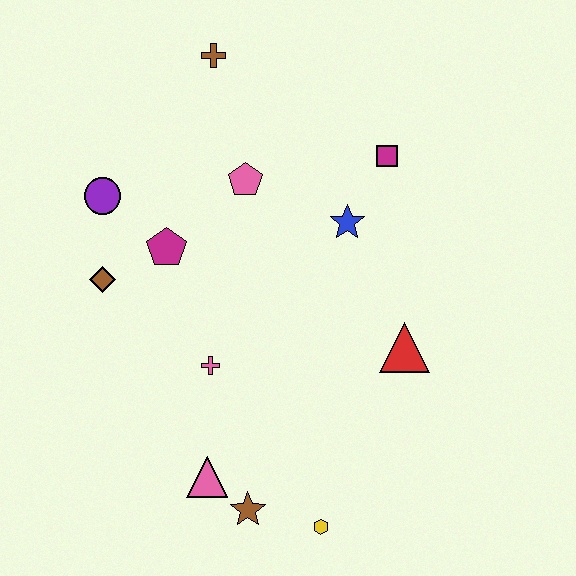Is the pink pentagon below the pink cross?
No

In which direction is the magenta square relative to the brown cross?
The magenta square is to the right of the brown cross.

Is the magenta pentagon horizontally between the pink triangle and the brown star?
No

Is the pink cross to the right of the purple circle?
Yes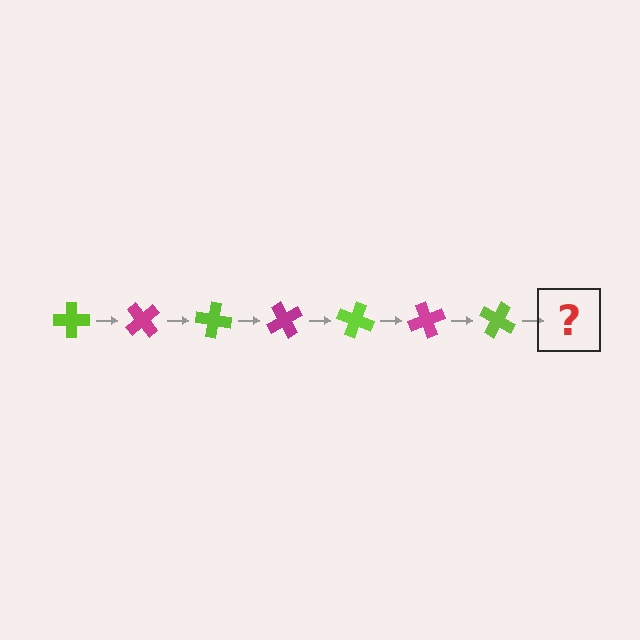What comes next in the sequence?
The next element should be a magenta cross, rotated 350 degrees from the start.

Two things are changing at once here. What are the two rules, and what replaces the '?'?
The two rules are that it rotates 50 degrees each step and the color cycles through lime and magenta. The '?' should be a magenta cross, rotated 350 degrees from the start.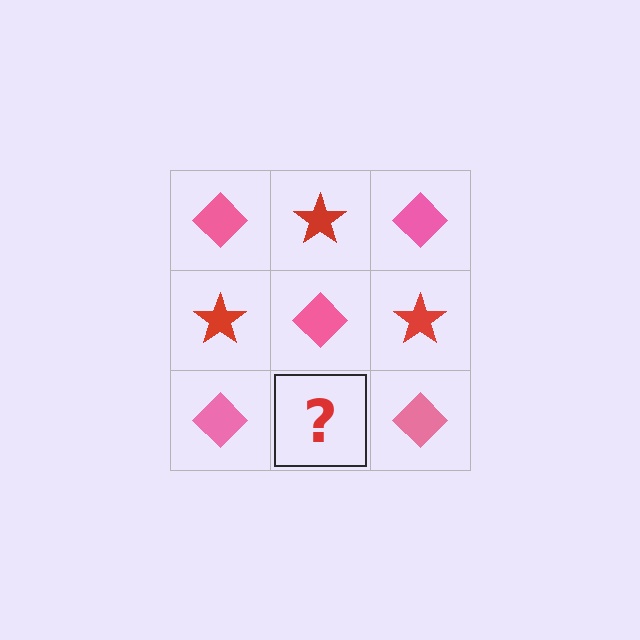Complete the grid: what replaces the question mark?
The question mark should be replaced with a red star.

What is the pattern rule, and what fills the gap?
The rule is that it alternates pink diamond and red star in a checkerboard pattern. The gap should be filled with a red star.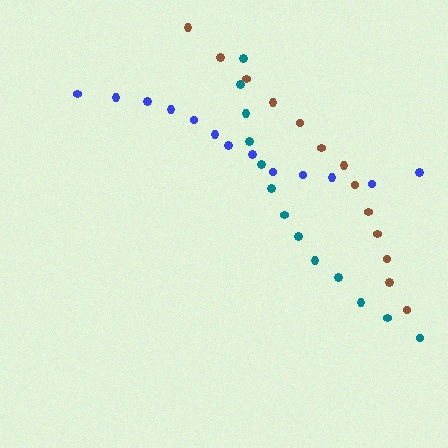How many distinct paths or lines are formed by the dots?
There are 3 distinct paths.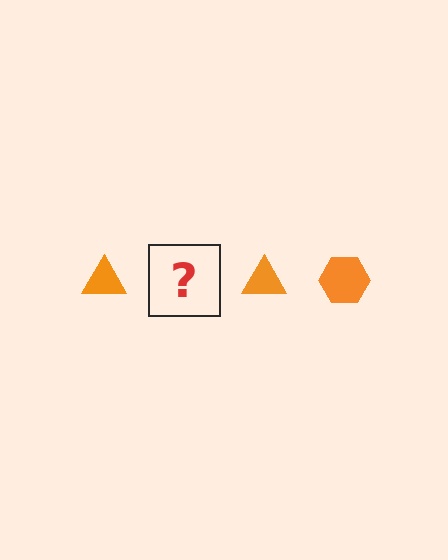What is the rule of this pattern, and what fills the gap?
The rule is that the pattern cycles through triangle, hexagon shapes in orange. The gap should be filled with an orange hexagon.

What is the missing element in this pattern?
The missing element is an orange hexagon.